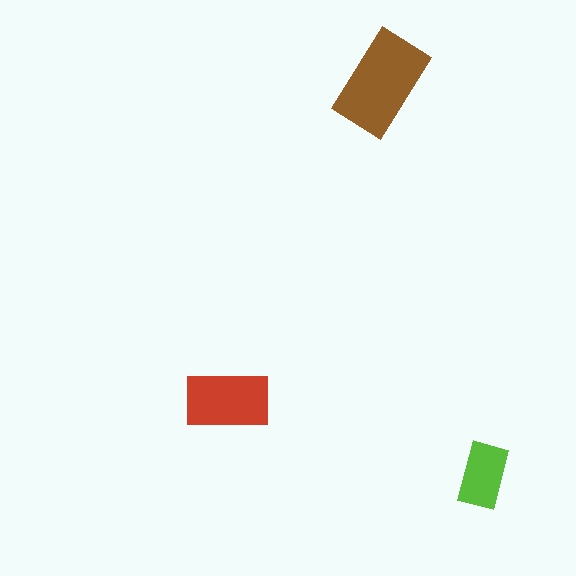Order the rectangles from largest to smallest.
the brown one, the red one, the lime one.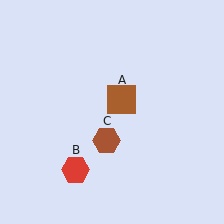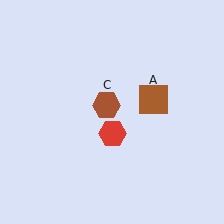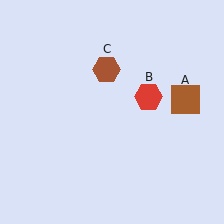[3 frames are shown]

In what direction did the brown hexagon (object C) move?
The brown hexagon (object C) moved up.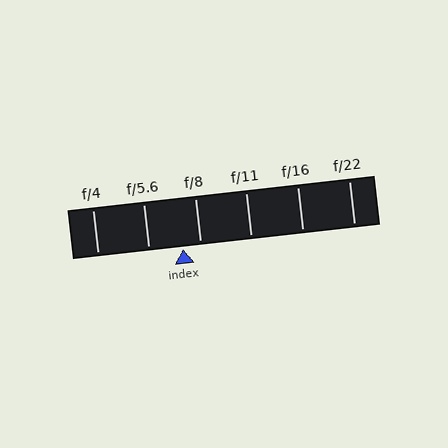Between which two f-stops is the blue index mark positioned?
The index mark is between f/5.6 and f/8.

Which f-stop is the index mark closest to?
The index mark is closest to f/8.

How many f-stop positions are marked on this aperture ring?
There are 6 f-stop positions marked.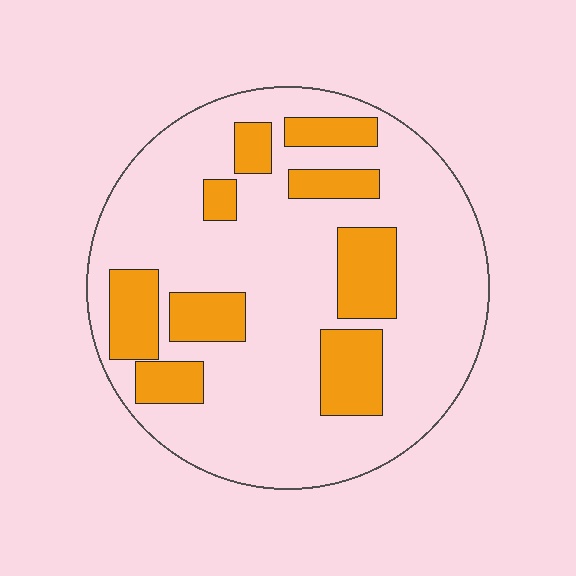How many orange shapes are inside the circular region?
9.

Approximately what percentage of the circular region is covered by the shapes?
Approximately 25%.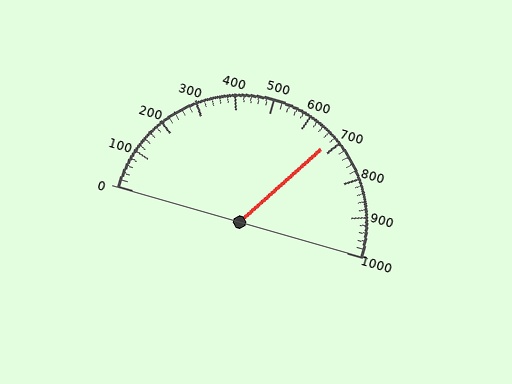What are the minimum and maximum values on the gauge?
The gauge ranges from 0 to 1000.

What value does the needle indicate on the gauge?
The needle indicates approximately 680.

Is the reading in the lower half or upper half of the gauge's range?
The reading is in the upper half of the range (0 to 1000).